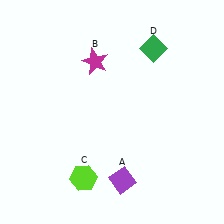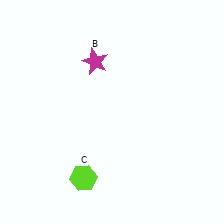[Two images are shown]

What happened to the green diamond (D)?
The green diamond (D) was removed in Image 2. It was in the top-right area of Image 1.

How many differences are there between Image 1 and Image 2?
There are 2 differences between the two images.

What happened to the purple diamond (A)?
The purple diamond (A) was removed in Image 2. It was in the bottom-right area of Image 1.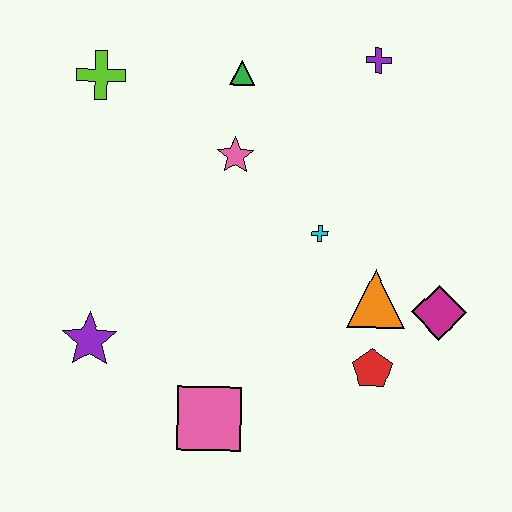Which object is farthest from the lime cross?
The magenta diamond is farthest from the lime cross.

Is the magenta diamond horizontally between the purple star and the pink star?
No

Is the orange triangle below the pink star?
Yes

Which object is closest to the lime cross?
The green triangle is closest to the lime cross.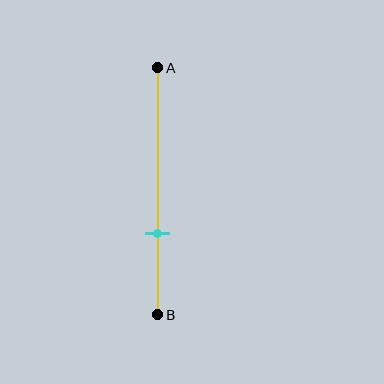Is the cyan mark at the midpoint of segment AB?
No, the mark is at about 65% from A, not at the 50% midpoint.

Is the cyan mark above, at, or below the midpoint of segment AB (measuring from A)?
The cyan mark is below the midpoint of segment AB.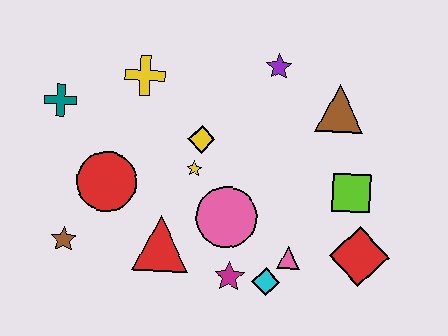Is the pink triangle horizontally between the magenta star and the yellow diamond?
No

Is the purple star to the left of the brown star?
No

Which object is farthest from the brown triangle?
The brown star is farthest from the brown triangle.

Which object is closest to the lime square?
The red diamond is closest to the lime square.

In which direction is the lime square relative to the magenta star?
The lime square is to the right of the magenta star.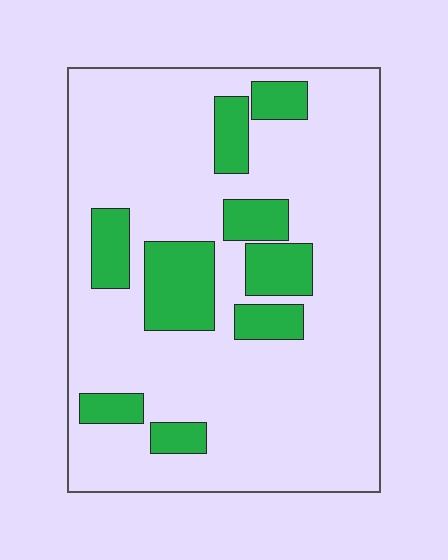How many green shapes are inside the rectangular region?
9.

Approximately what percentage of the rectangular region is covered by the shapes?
Approximately 20%.